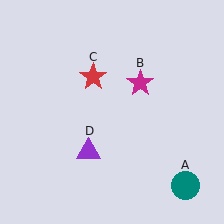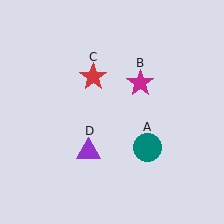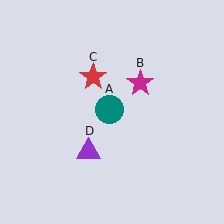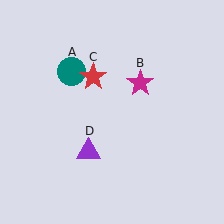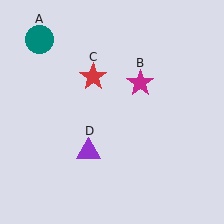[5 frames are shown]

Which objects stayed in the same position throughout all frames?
Magenta star (object B) and red star (object C) and purple triangle (object D) remained stationary.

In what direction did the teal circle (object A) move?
The teal circle (object A) moved up and to the left.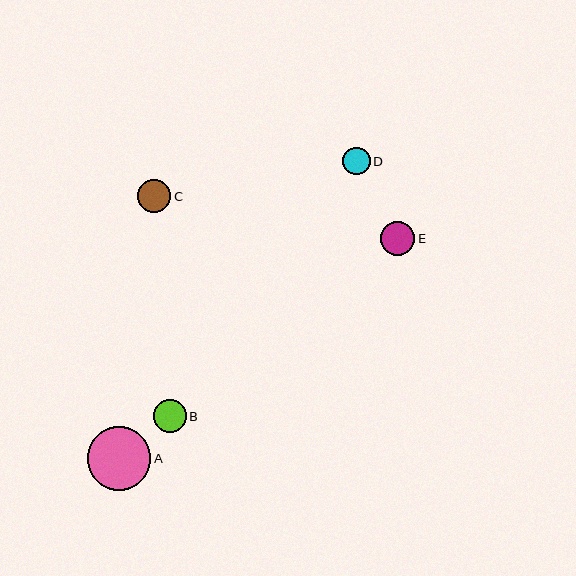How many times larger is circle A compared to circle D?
Circle A is approximately 2.3 times the size of circle D.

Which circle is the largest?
Circle A is the largest with a size of approximately 63 pixels.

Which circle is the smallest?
Circle D is the smallest with a size of approximately 27 pixels.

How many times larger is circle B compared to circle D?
Circle B is approximately 1.2 times the size of circle D.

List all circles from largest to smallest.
From largest to smallest: A, E, C, B, D.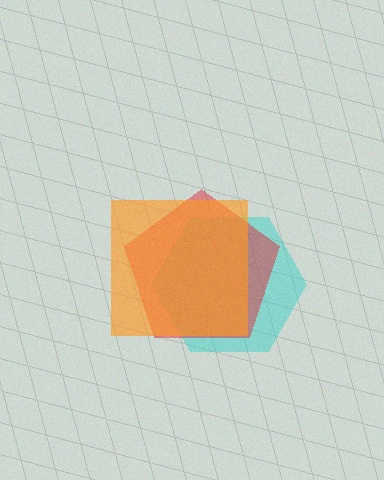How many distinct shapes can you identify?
There are 3 distinct shapes: a cyan hexagon, a red pentagon, an orange square.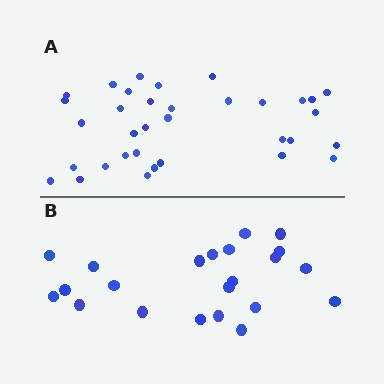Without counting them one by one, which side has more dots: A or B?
Region A (the top region) has more dots.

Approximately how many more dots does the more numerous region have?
Region A has roughly 12 or so more dots than region B.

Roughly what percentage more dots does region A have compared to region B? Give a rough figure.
About 55% more.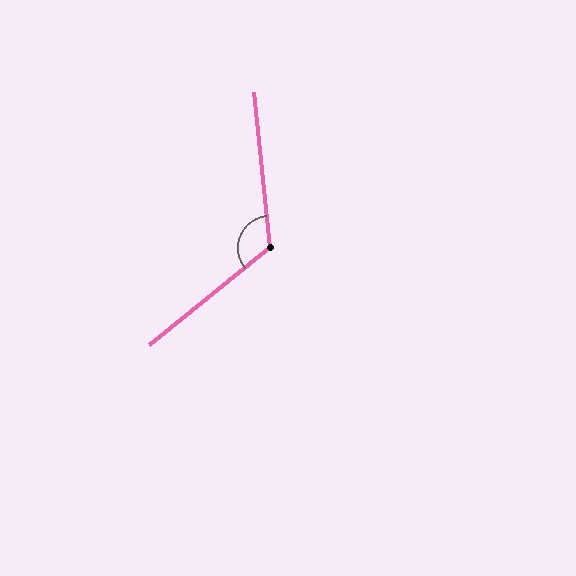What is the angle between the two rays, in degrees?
Approximately 123 degrees.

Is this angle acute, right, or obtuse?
It is obtuse.